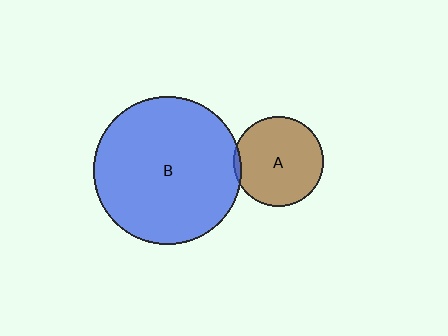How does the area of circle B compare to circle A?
Approximately 2.7 times.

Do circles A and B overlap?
Yes.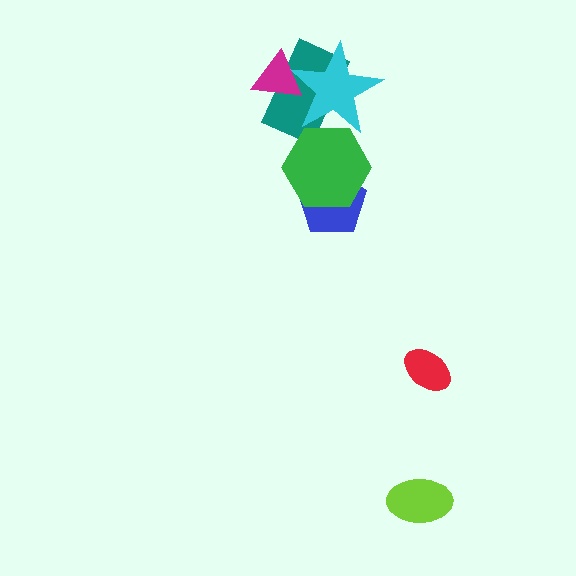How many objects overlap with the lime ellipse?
0 objects overlap with the lime ellipse.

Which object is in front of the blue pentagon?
The green hexagon is in front of the blue pentagon.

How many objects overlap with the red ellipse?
0 objects overlap with the red ellipse.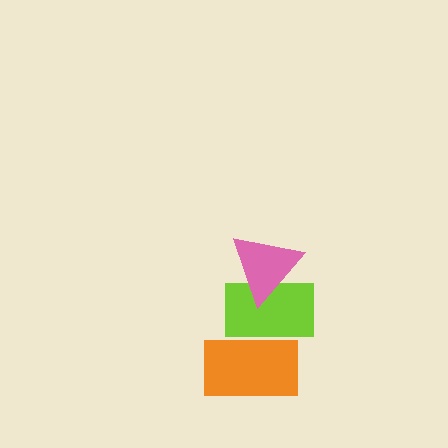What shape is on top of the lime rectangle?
The pink triangle is on top of the lime rectangle.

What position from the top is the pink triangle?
The pink triangle is 1st from the top.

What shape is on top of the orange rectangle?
The lime rectangle is on top of the orange rectangle.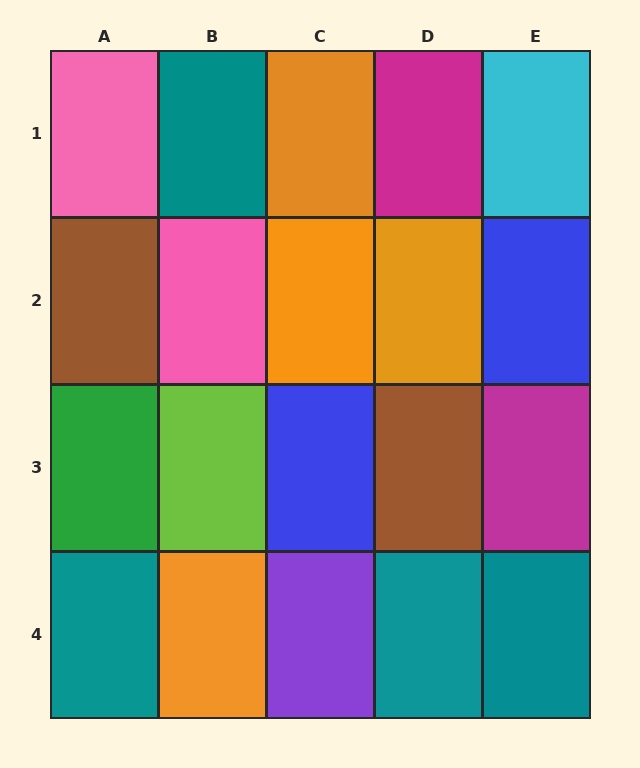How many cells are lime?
1 cell is lime.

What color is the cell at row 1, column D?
Magenta.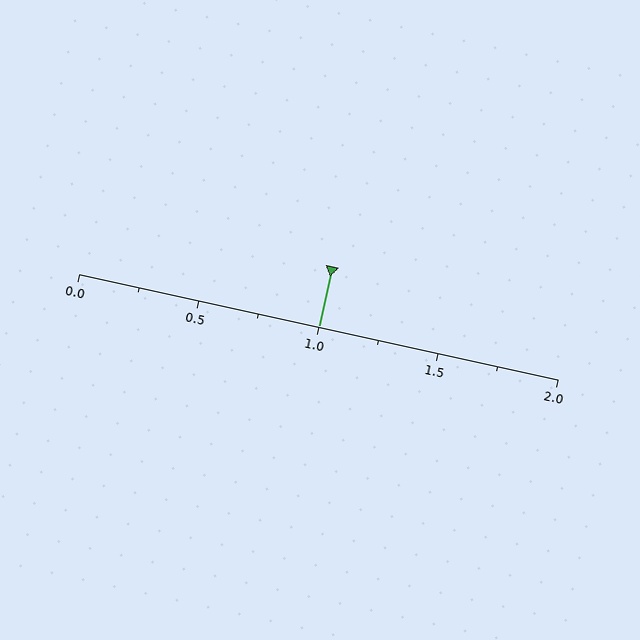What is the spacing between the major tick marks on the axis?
The major ticks are spaced 0.5 apart.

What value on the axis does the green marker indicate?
The marker indicates approximately 1.